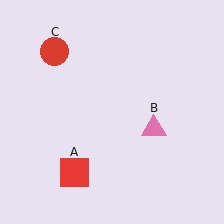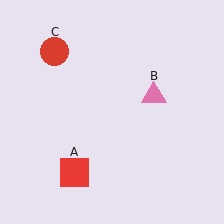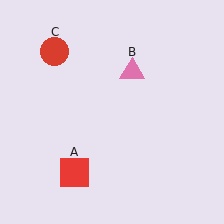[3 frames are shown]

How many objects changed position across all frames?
1 object changed position: pink triangle (object B).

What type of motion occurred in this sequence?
The pink triangle (object B) rotated counterclockwise around the center of the scene.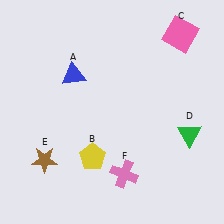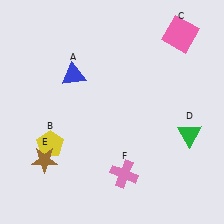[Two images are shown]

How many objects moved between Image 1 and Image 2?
1 object moved between the two images.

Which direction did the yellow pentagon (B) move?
The yellow pentagon (B) moved left.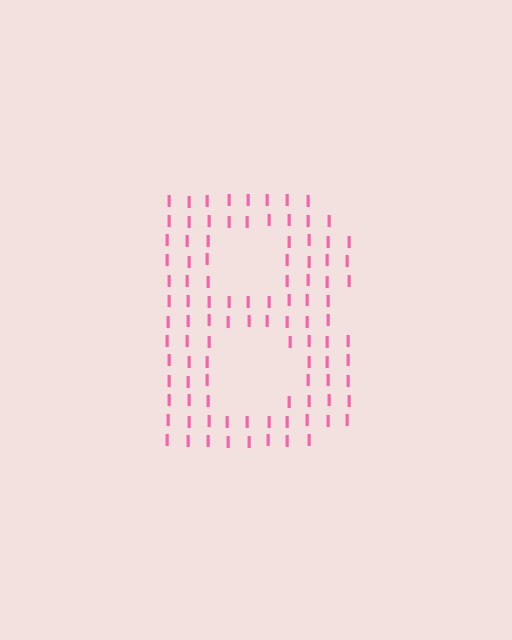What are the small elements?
The small elements are letter I's.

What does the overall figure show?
The overall figure shows the letter B.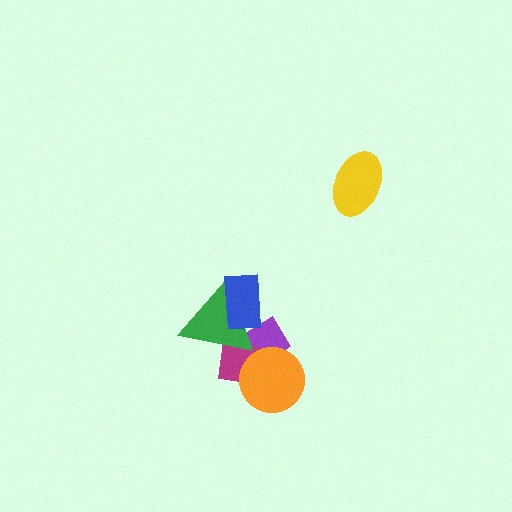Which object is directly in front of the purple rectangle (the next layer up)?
The magenta square is directly in front of the purple rectangle.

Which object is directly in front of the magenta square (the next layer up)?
The orange circle is directly in front of the magenta square.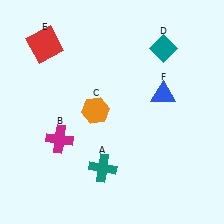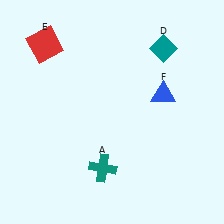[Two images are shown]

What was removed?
The orange hexagon (C), the magenta cross (B) were removed in Image 2.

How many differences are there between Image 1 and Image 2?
There are 2 differences between the two images.